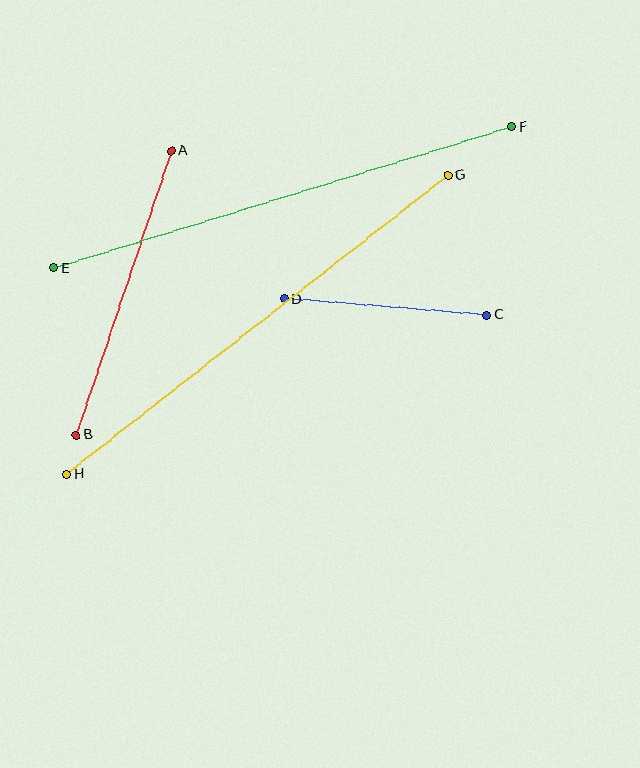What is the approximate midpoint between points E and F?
The midpoint is at approximately (283, 197) pixels.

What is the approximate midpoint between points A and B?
The midpoint is at approximately (124, 293) pixels.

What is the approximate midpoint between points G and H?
The midpoint is at approximately (257, 325) pixels.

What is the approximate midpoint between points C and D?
The midpoint is at approximately (385, 307) pixels.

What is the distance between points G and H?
The distance is approximately 484 pixels.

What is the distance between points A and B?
The distance is approximately 300 pixels.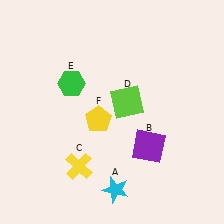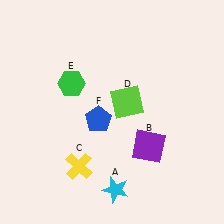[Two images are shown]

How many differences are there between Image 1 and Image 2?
There is 1 difference between the two images.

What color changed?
The pentagon (F) changed from yellow in Image 1 to blue in Image 2.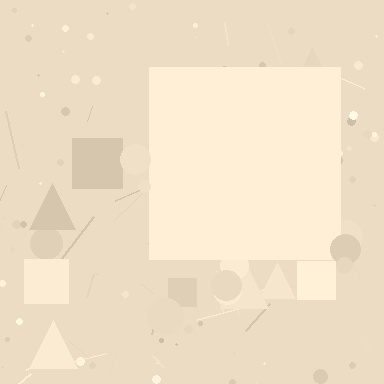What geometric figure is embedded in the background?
A square is embedded in the background.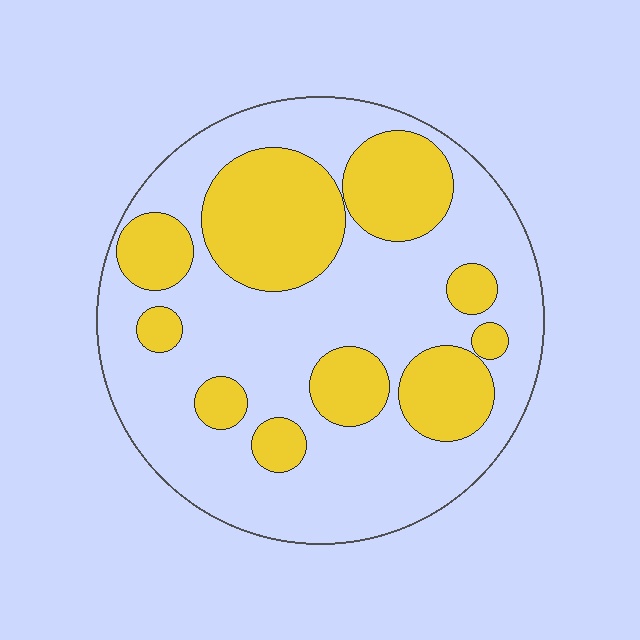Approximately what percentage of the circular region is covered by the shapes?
Approximately 35%.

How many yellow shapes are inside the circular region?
10.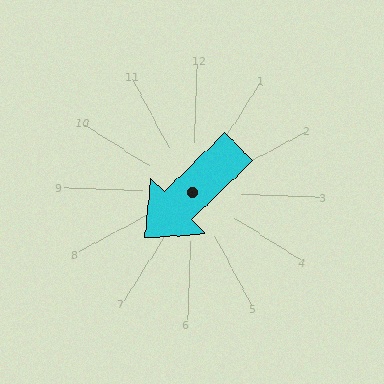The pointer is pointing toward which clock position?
Roughly 7 o'clock.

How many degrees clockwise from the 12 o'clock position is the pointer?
Approximately 224 degrees.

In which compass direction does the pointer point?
Southwest.